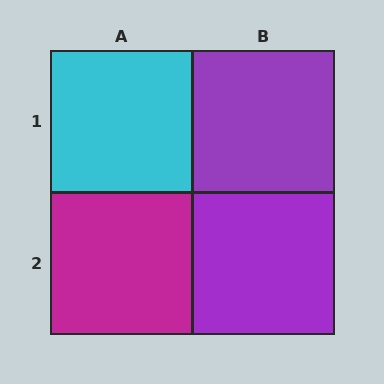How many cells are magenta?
1 cell is magenta.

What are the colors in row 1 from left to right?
Cyan, purple.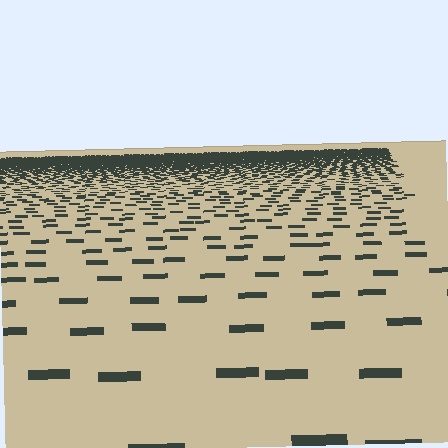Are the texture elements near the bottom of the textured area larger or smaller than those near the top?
Larger. Near the bottom, elements are closer to the viewer and appear at a bigger on-screen size.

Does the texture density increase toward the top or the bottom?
Density increases toward the top.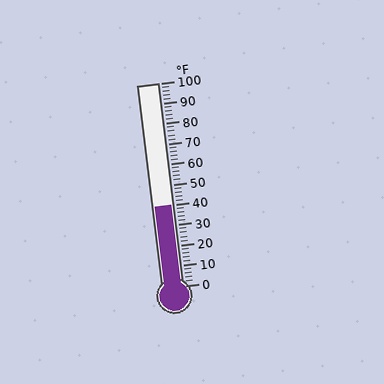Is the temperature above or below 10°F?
The temperature is above 10°F.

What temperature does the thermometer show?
The thermometer shows approximately 40°F.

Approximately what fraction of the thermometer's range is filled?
The thermometer is filled to approximately 40% of its range.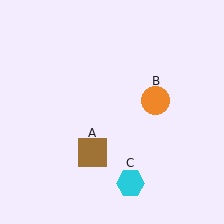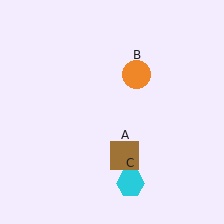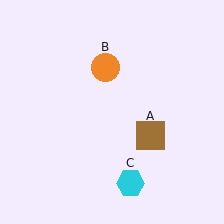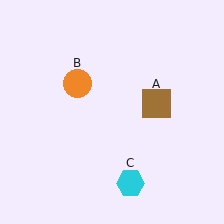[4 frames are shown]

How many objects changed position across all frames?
2 objects changed position: brown square (object A), orange circle (object B).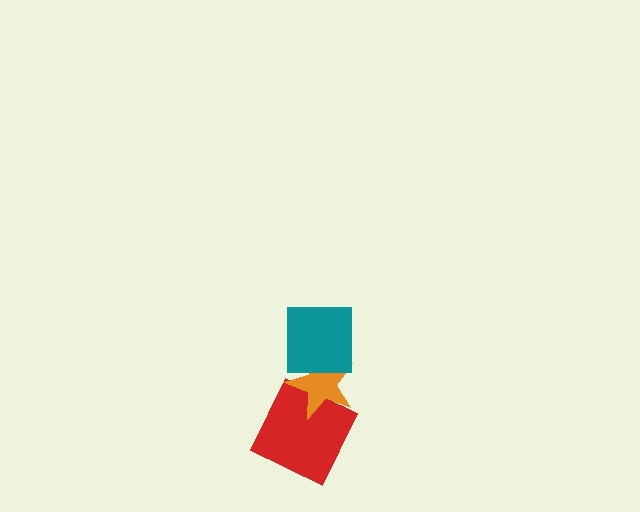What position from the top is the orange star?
The orange star is 2nd from the top.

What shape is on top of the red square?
The orange star is on top of the red square.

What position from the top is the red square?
The red square is 3rd from the top.